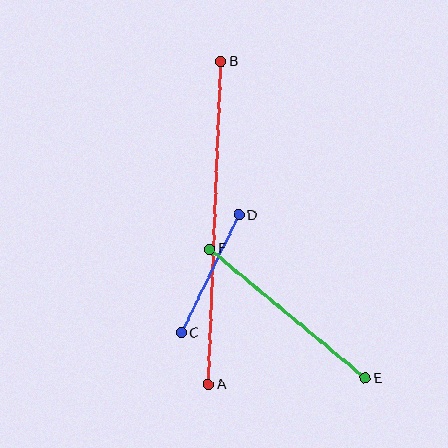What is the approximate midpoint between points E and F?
The midpoint is at approximately (287, 314) pixels.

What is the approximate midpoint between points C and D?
The midpoint is at approximately (210, 274) pixels.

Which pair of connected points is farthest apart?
Points A and B are farthest apart.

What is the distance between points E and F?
The distance is approximately 202 pixels.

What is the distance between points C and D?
The distance is approximately 131 pixels.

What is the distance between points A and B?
The distance is approximately 323 pixels.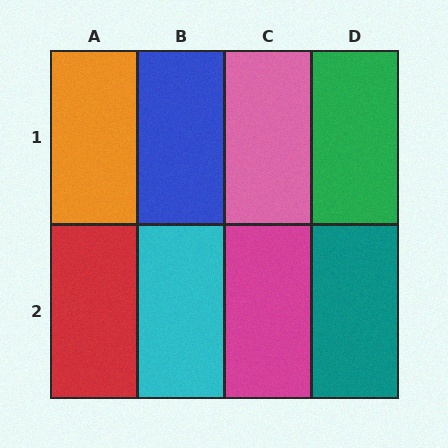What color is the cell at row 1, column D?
Green.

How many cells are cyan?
1 cell is cyan.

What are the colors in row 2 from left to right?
Red, cyan, magenta, teal.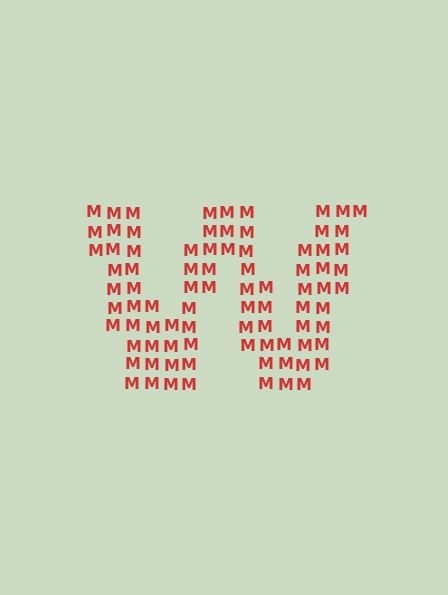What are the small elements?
The small elements are letter M's.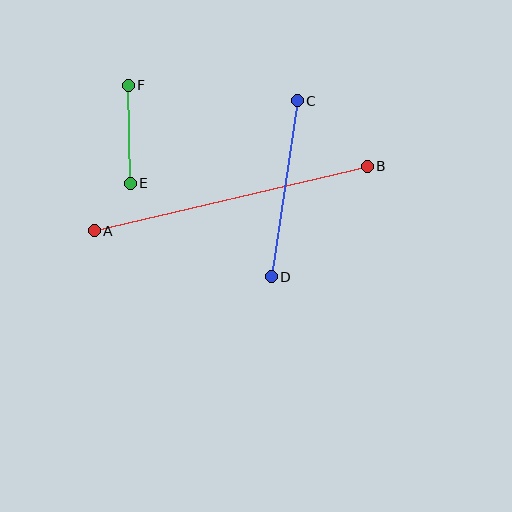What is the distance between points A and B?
The distance is approximately 281 pixels.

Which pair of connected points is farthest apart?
Points A and B are farthest apart.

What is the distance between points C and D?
The distance is approximately 178 pixels.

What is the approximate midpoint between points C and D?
The midpoint is at approximately (284, 189) pixels.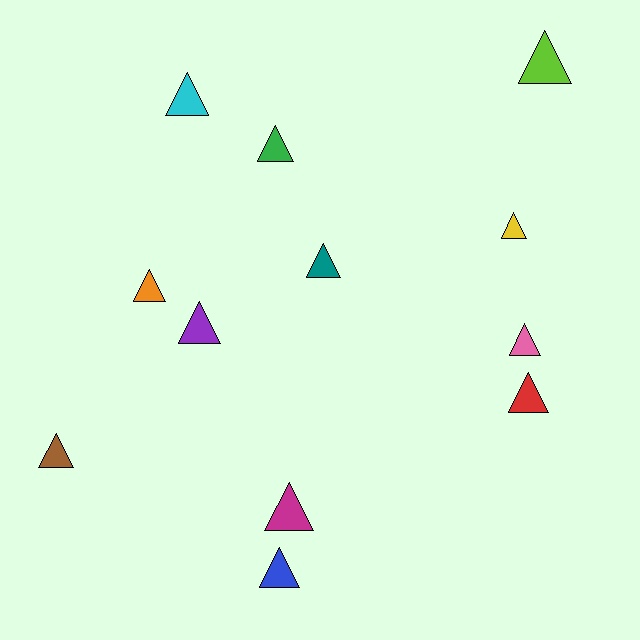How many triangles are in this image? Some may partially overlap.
There are 12 triangles.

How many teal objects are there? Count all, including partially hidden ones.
There is 1 teal object.